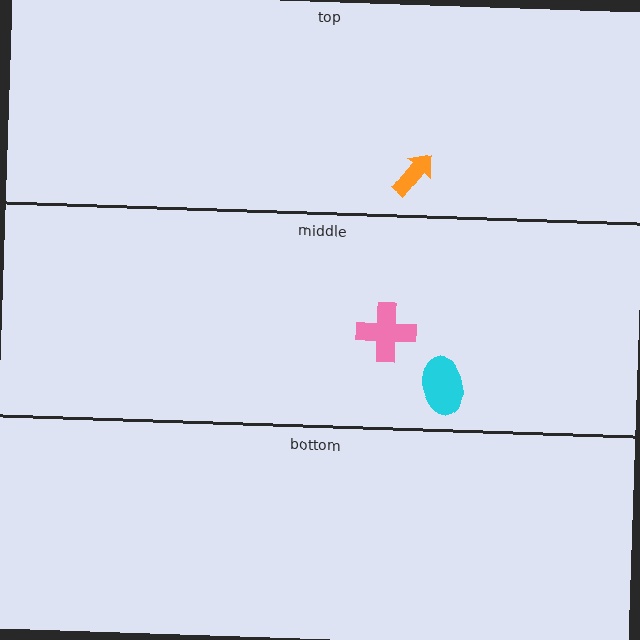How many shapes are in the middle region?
2.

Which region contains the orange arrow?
The top region.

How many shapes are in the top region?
1.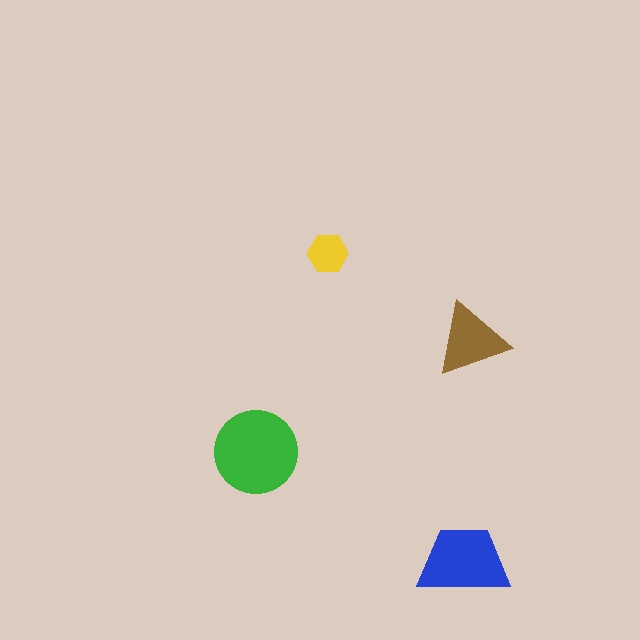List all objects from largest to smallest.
The green circle, the blue trapezoid, the brown triangle, the yellow hexagon.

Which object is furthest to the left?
The green circle is leftmost.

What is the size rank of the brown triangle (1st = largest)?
3rd.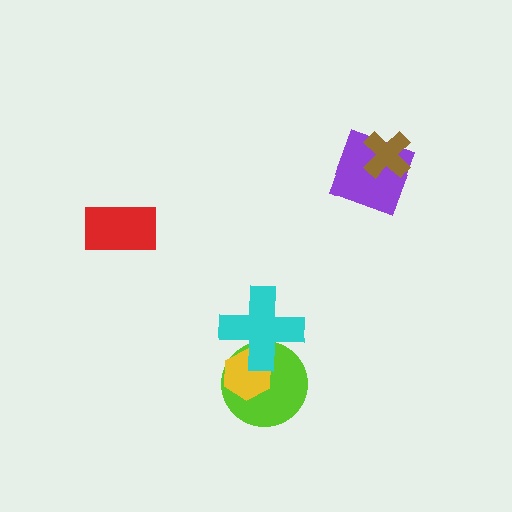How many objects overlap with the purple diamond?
1 object overlaps with the purple diamond.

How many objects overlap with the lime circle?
2 objects overlap with the lime circle.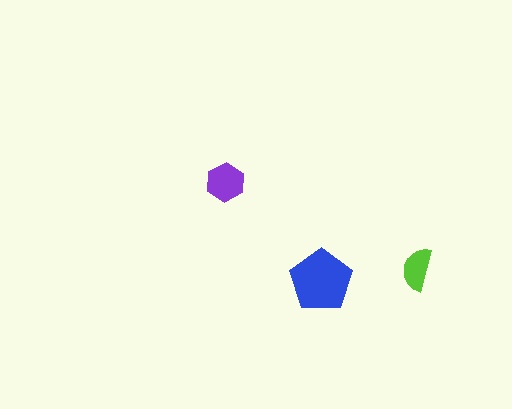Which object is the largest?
The blue pentagon.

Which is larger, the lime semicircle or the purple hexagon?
The purple hexagon.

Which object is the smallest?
The lime semicircle.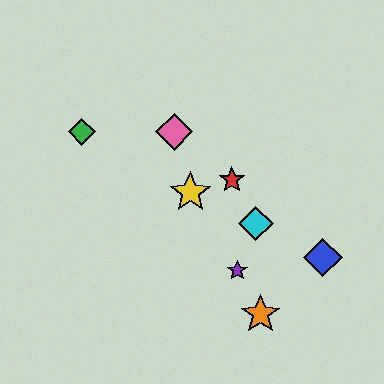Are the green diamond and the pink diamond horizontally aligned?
Yes, both are at y≈132.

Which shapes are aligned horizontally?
The green diamond, the pink diamond are aligned horizontally.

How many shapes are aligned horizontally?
2 shapes (the green diamond, the pink diamond) are aligned horizontally.